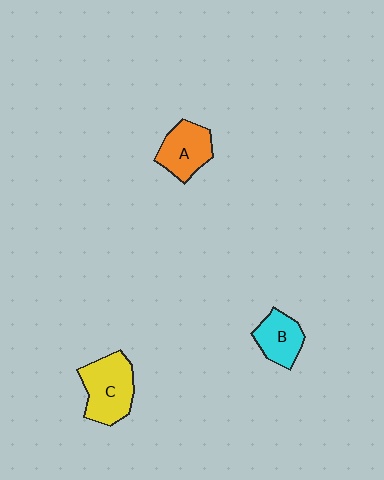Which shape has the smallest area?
Shape B (cyan).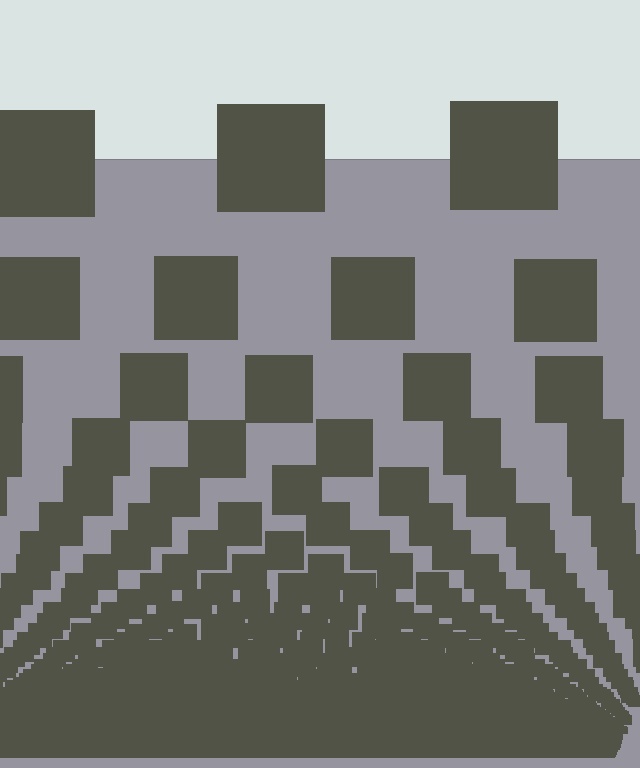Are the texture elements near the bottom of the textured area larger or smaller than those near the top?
Smaller. The gradient is inverted — elements near the bottom are smaller and denser.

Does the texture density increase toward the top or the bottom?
Density increases toward the bottom.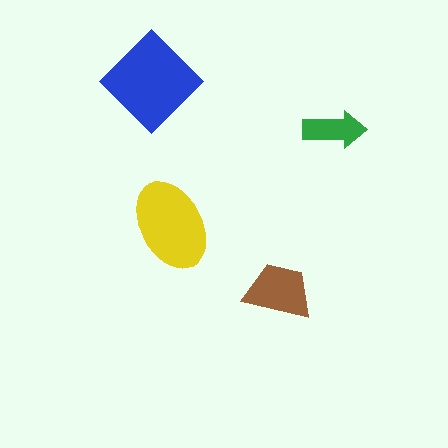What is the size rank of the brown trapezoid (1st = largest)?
3rd.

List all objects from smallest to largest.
The green arrow, the brown trapezoid, the yellow ellipse, the blue diamond.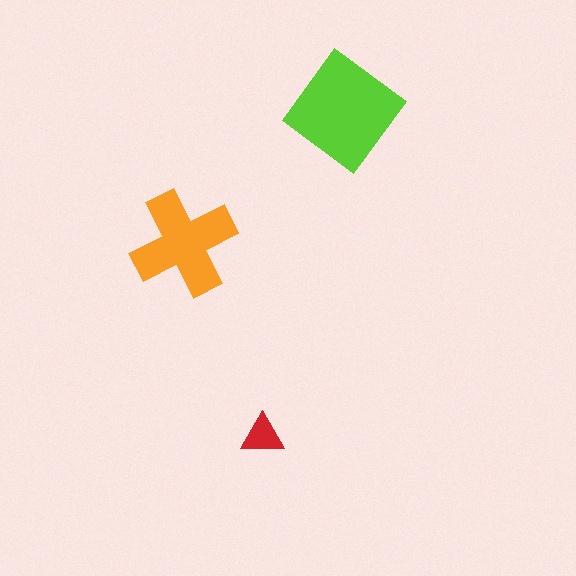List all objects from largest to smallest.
The lime diamond, the orange cross, the red triangle.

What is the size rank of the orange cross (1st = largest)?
2nd.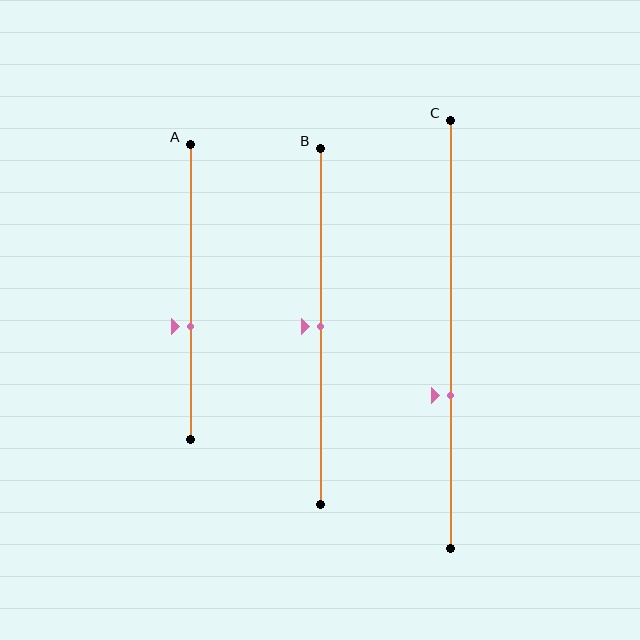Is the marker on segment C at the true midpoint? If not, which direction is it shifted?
No, the marker on segment C is shifted downward by about 14% of the segment length.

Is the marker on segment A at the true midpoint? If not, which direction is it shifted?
No, the marker on segment A is shifted downward by about 12% of the segment length.